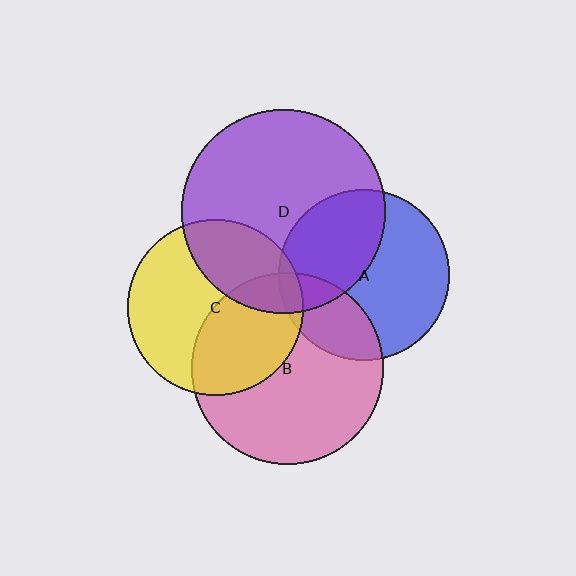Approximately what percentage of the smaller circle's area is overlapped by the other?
Approximately 40%.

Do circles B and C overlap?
Yes.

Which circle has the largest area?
Circle D (purple).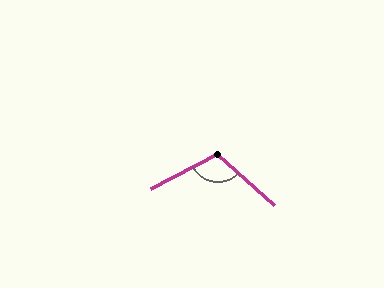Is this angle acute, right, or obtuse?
It is obtuse.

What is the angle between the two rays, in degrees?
Approximately 111 degrees.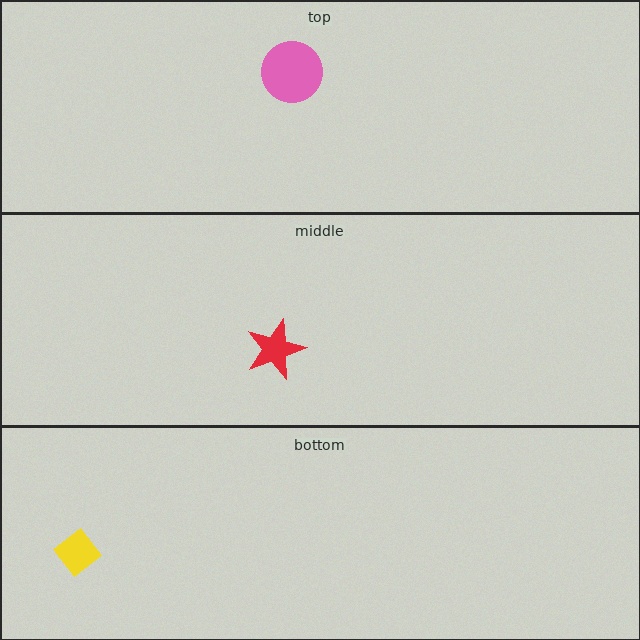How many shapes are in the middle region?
1.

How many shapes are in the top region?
1.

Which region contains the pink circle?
The top region.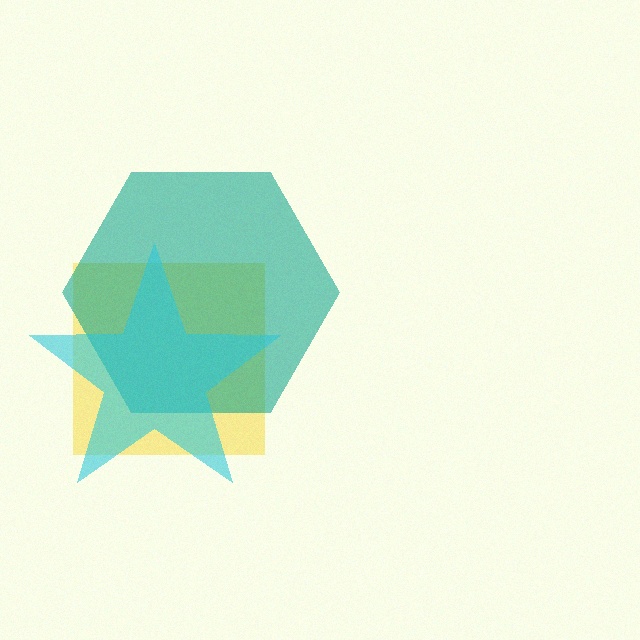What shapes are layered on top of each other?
The layered shapes are: a yellow square, a teal hexagon, a cyan star.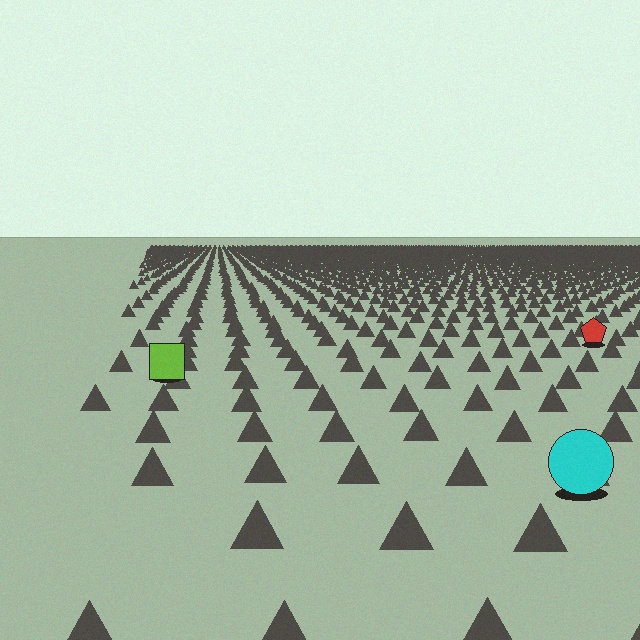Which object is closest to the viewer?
The cyan circle is closest. The texture marks near it are larger and more spread out.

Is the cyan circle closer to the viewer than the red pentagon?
Yes. The cyan circle is closer — you can tell from the texture gradient: the ground texture is coarser near it.